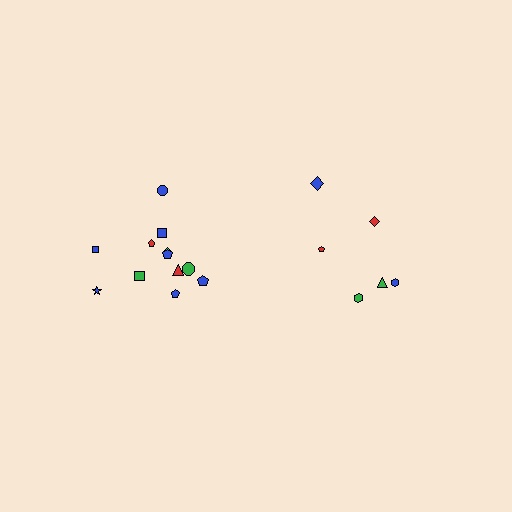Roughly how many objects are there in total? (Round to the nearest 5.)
Roughly 20 objects in total.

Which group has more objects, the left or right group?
The left group.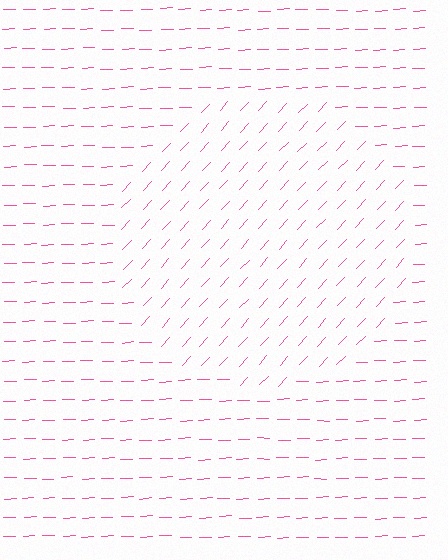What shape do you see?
I see a circle.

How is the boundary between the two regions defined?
The boundary is defined purely by a change in line orientation (approximately 45 degrees difference). All lines are the same color and thickness.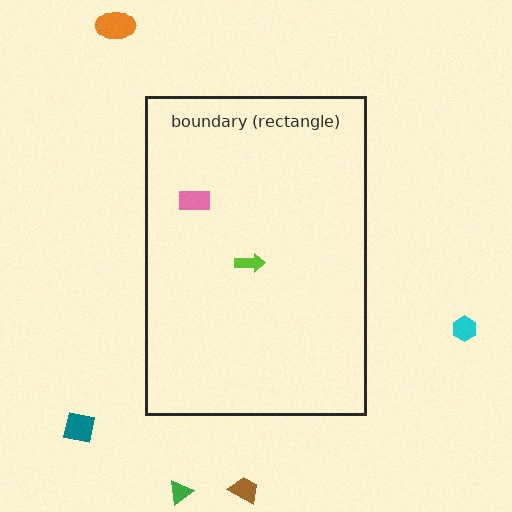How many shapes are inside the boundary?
2 inside, 5 outside.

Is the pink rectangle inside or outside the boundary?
Inside.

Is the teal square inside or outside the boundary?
Outside.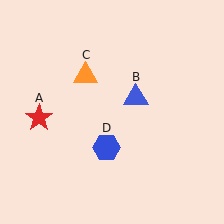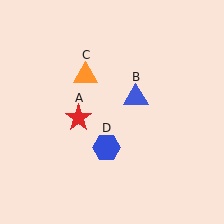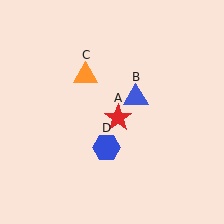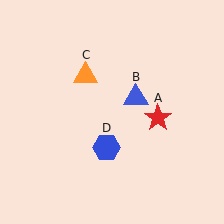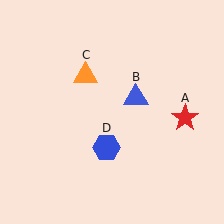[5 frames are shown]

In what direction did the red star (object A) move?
The red star (object A) moved right.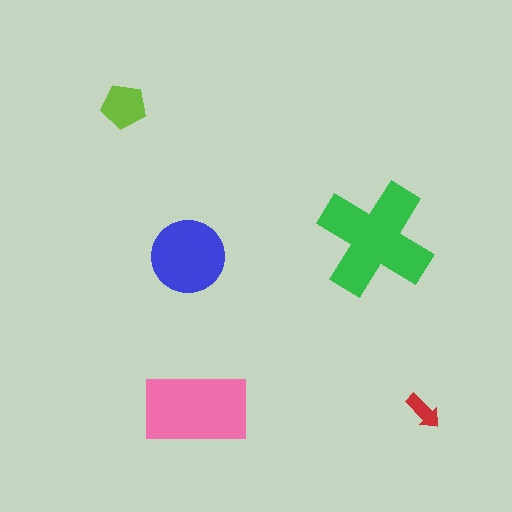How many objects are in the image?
There are 5 objects in the image.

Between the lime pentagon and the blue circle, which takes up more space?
The blue circle.